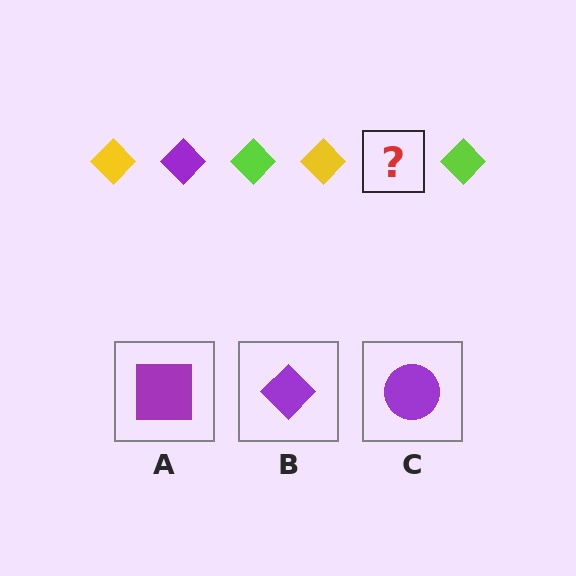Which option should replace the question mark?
Option B.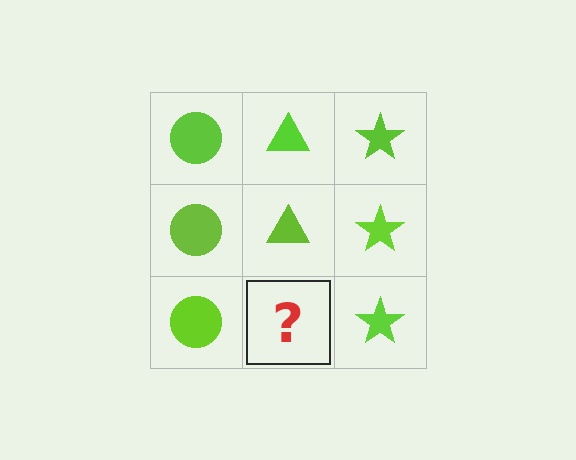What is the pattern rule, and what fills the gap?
The rule is that each column has a consistent shape. The gap should be filled with a lime triangle.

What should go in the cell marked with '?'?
The missing cell should contain a lime triangle.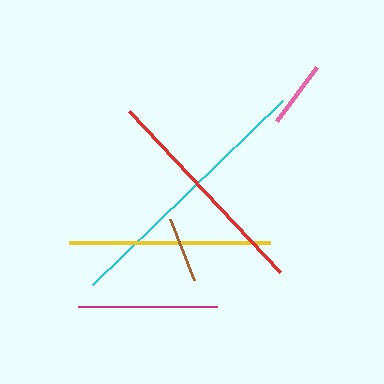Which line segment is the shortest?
The brown line is the shortest at approximately 66 pixels.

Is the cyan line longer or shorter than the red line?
The cyan line is longer than the red line.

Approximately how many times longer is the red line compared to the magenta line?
The red line is approximately 1.6 times the length of the magenta line.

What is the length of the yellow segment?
The yellow segment is approximately 200 pixels long.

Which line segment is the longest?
The cyan line is the longest at approximately 264 pixels.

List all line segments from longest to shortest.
From longest to shortest: cyan, red, yellow, magenta, pink, brown.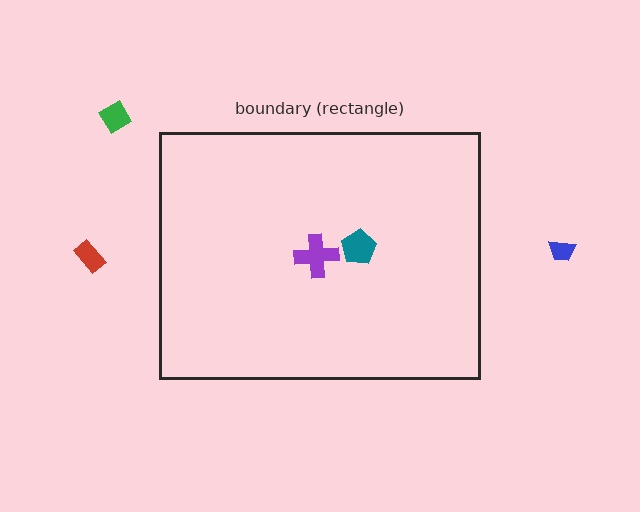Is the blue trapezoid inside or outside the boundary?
Outside.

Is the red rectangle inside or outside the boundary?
Outside.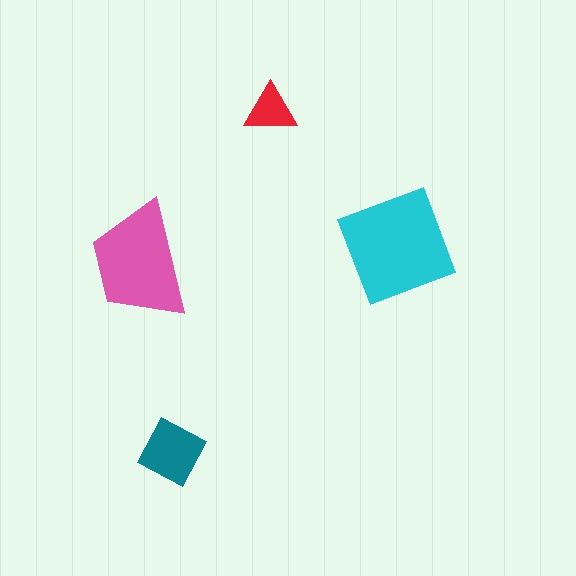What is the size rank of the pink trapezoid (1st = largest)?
2nd.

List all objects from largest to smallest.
The cyan square, the pink trapezoid, the teal diamond, the red triangle.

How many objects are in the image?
There are 4 objects in the image.